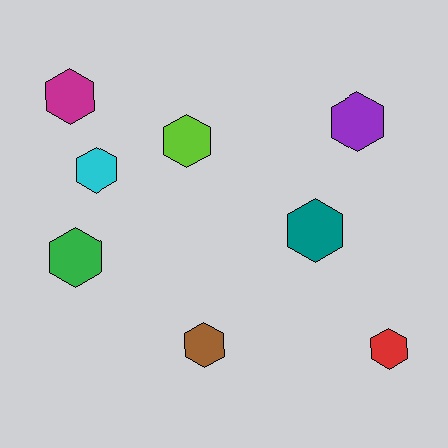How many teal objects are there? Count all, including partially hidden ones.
There is 1 teal object.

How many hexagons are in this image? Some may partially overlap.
There are 8 hexagons.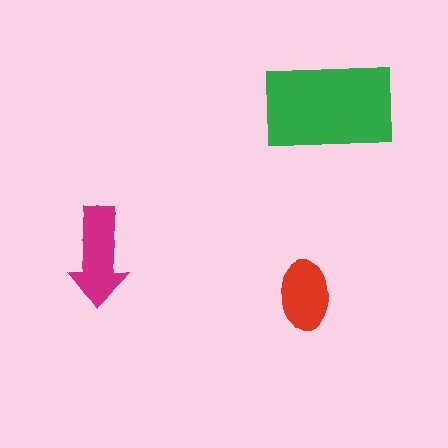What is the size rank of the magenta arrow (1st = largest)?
2nd.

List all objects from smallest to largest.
The red ellipse, the magenta arrow, the green rectangle.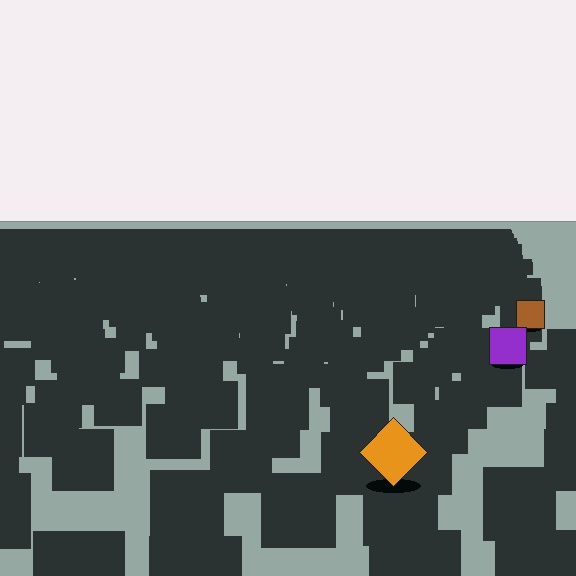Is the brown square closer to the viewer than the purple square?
No. The purple square is closer — you can tell from the texture gradient: the ground texture is coarser near it.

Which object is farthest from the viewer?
The brown square is farthest from the viewer. It appears smaller and the ground texture around it is denser.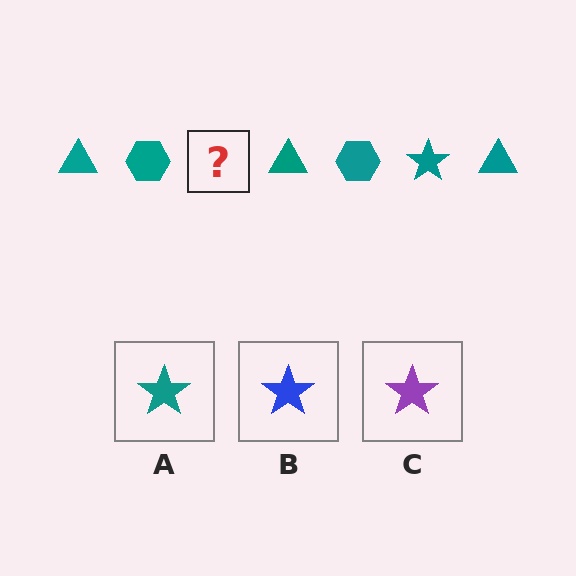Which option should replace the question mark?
Option A.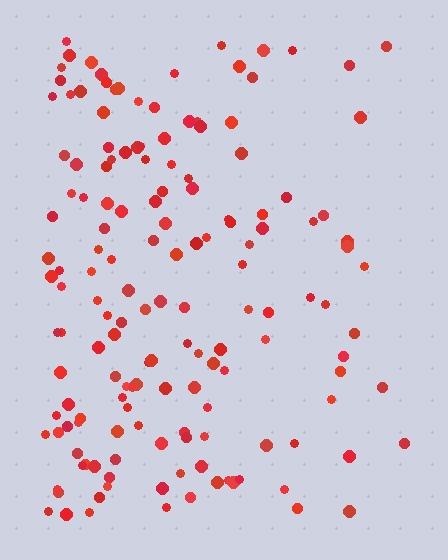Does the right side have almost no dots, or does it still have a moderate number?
Still a moderate number, just noticeably fewer than the left.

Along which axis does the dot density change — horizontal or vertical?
Horizontal.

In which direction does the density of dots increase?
From right to left, with the left side densest.